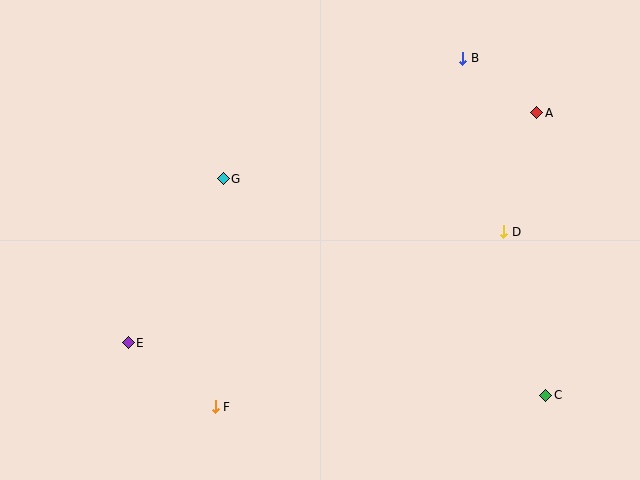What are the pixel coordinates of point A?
Point A is at (537, 113).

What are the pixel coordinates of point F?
Point F is at (215, 407).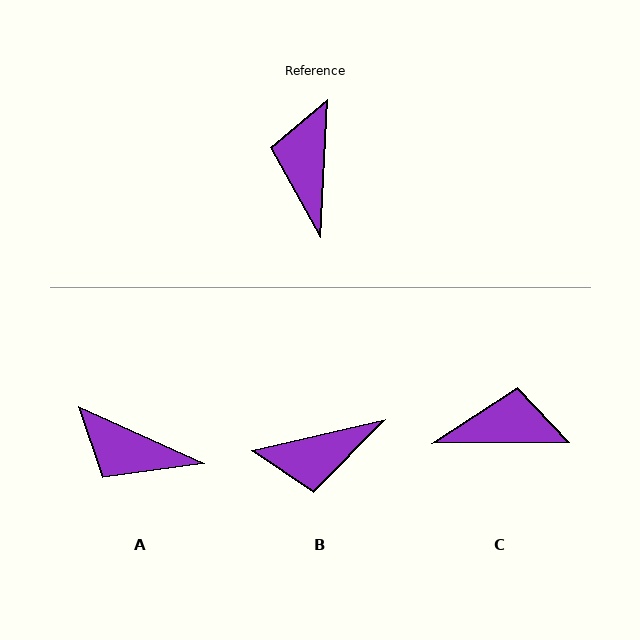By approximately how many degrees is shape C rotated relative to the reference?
Approximately 86 degrees clockwise.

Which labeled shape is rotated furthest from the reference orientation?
B, about 106 degrees away.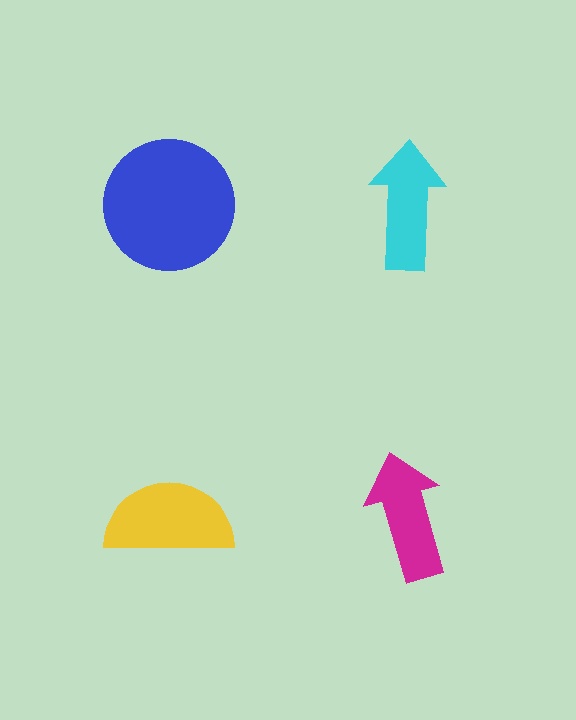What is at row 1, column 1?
A blue circle.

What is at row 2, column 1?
A yellow semicircle.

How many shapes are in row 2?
2 shapes.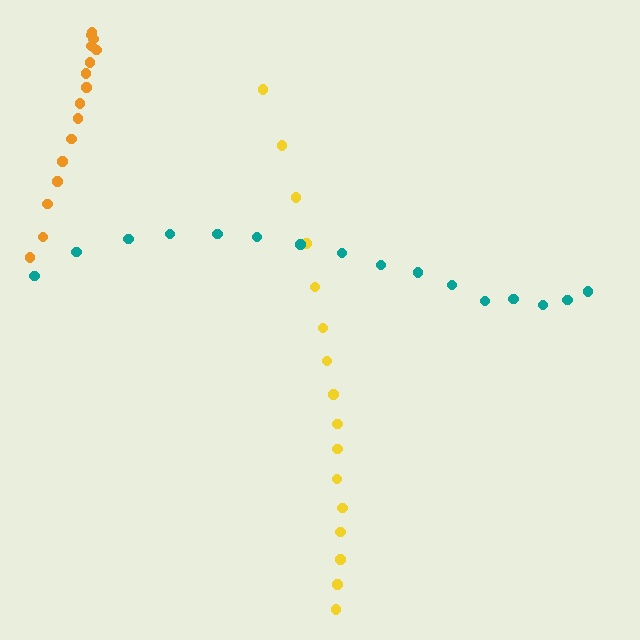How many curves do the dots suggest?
There are 3 distinct paths.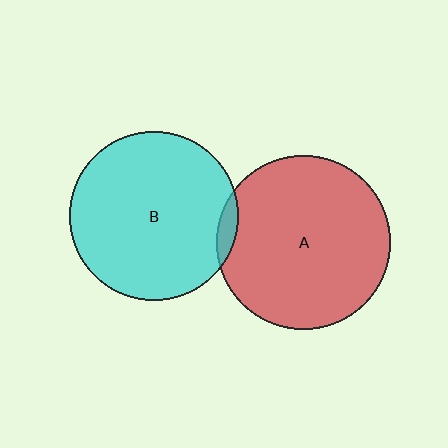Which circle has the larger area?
Circle A (red).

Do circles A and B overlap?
Yes.